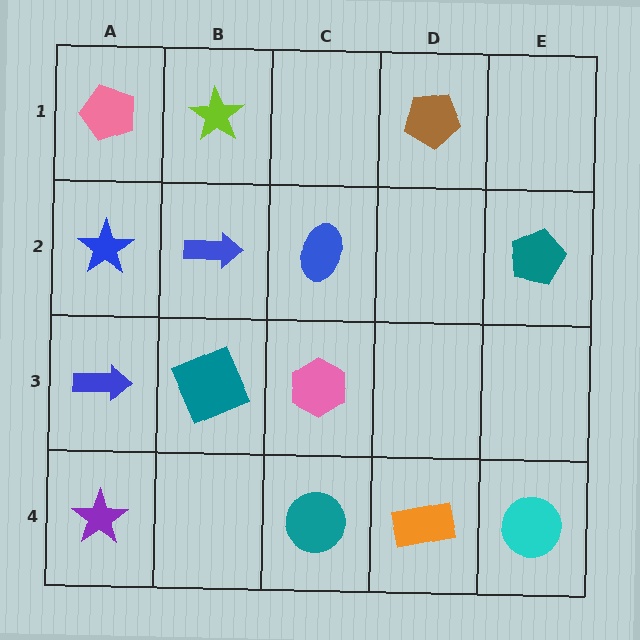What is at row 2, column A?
A blue star.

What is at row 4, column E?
A cyan circle.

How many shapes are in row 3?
3 shapes.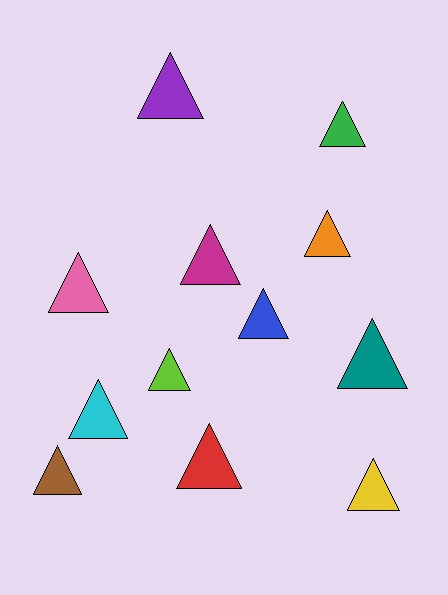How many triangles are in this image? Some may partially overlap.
There are 12 triangles.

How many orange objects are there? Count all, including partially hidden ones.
There is 1 orange object.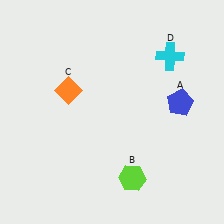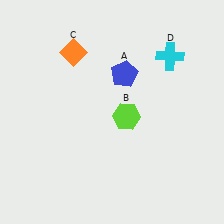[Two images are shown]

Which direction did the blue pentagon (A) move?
The blue pentagon (A) moved left.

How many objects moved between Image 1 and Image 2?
3 objects moved between the two images.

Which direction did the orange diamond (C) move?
The orange diamond (C) moved up.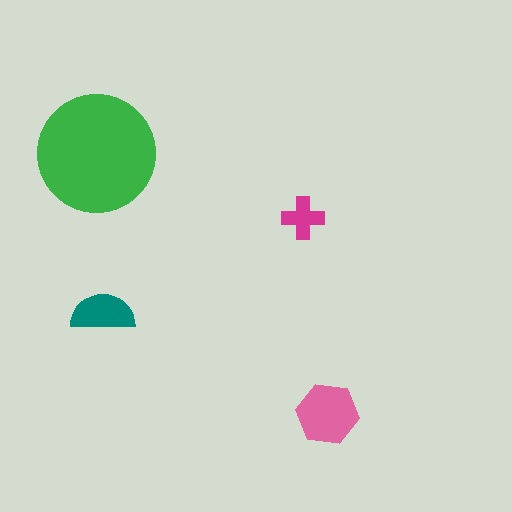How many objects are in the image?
There are 4 objects in the image.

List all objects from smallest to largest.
The magenta cross, the teal semicircle, the pink hexagon, the green circle.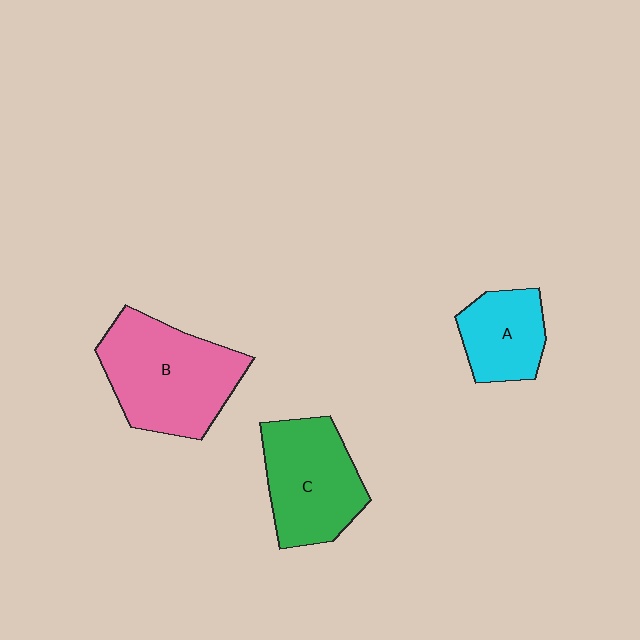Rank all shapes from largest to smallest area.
From largest to smallest: B (pink), C (green), A (cyan).